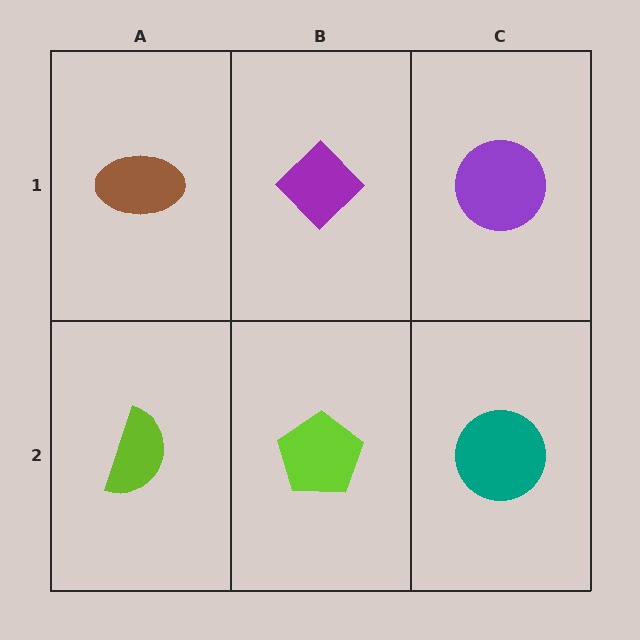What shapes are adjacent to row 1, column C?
A teal circle (row 2, column C), a purple diamond (row 1, column B).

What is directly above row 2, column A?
A brown ellipse.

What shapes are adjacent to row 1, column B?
A lime pentagon (row 2, column B), a brown ellipse (row 1, column A), a purple circle (row 1, column C).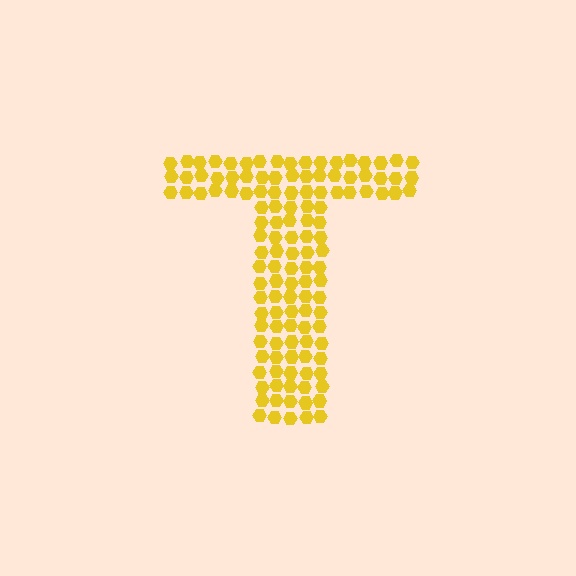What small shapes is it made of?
It is made of small hexagons.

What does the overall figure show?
The overall figure shows the letter T.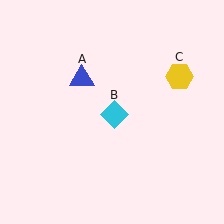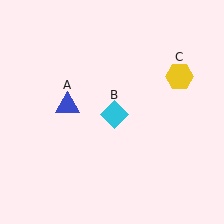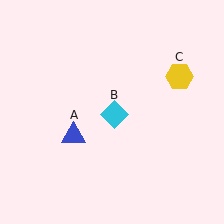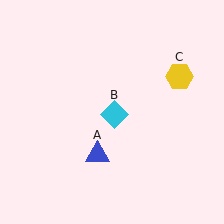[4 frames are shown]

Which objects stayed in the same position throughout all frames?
Cyan diamond (object B) and yellow hexagon (object C) remained stationary.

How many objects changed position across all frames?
1 object changed position: blue triangle (object A).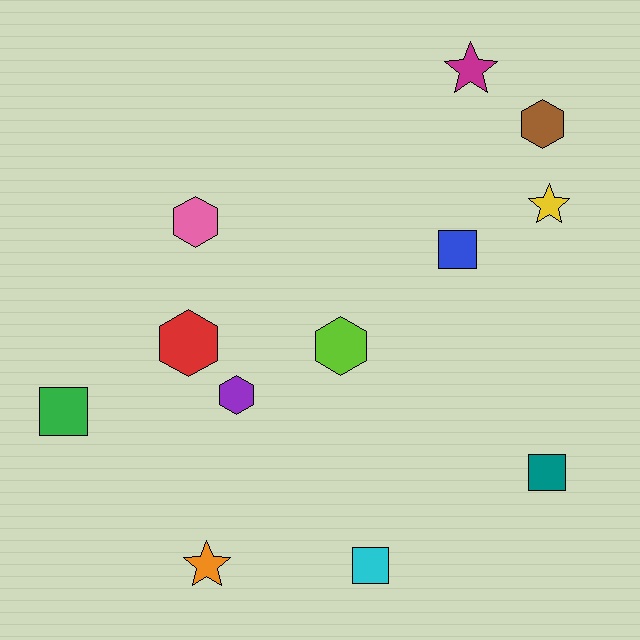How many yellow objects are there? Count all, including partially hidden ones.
There is 1 yellow object.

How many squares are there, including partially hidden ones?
There are 4 squares.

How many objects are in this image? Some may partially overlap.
There are 12 objects.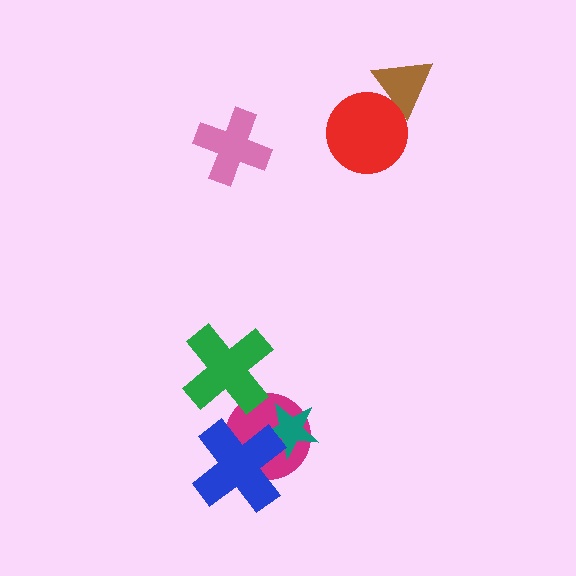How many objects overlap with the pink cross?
0 objects overlap with the pink cross.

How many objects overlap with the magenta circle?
3 objects overlap with the magenta circle.